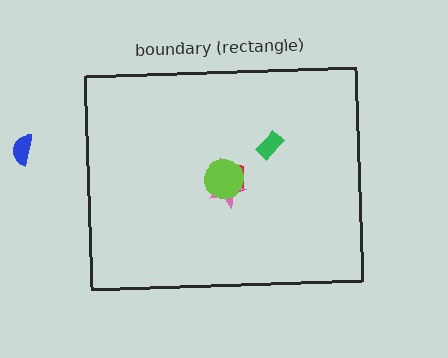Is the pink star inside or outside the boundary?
Inside.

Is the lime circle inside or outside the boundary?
Inside.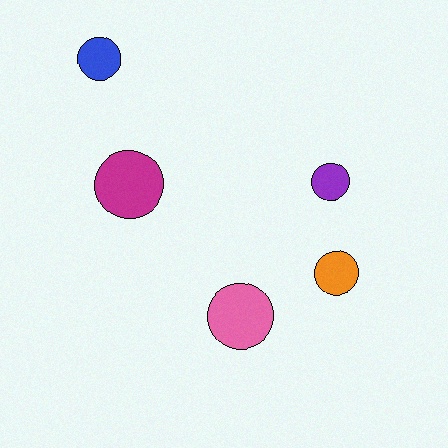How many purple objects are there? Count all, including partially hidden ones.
There is 1 purple object.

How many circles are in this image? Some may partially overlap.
There are 5 circles.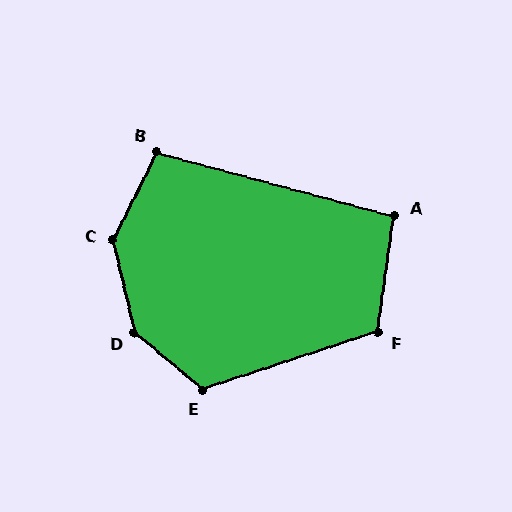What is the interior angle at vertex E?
Approximately 122 degrees (obtuse).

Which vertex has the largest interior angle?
D, at approximately 143 degrees.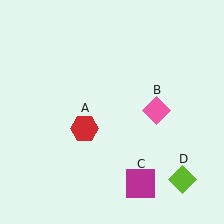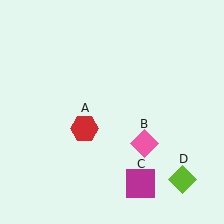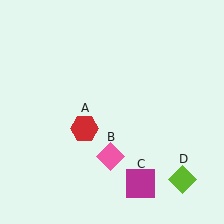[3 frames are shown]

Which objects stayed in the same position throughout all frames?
Red hexagon (object A) and magenta square (object C) and lime diamond (object D) remained stationary.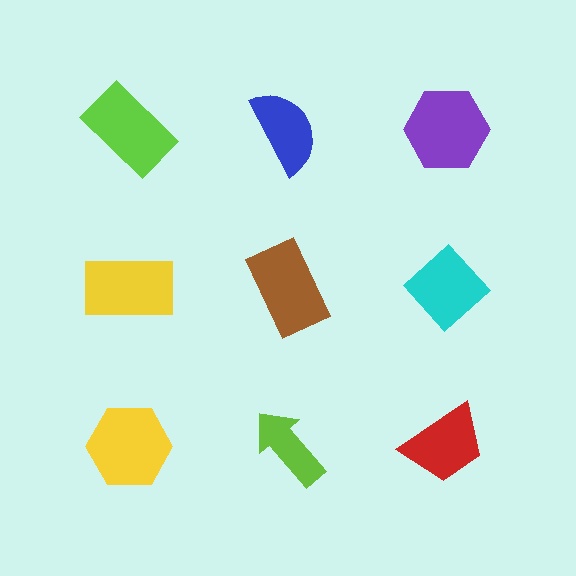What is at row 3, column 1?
A yellow hexagon.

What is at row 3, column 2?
A lime arrow.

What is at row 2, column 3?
A cyan diamond.